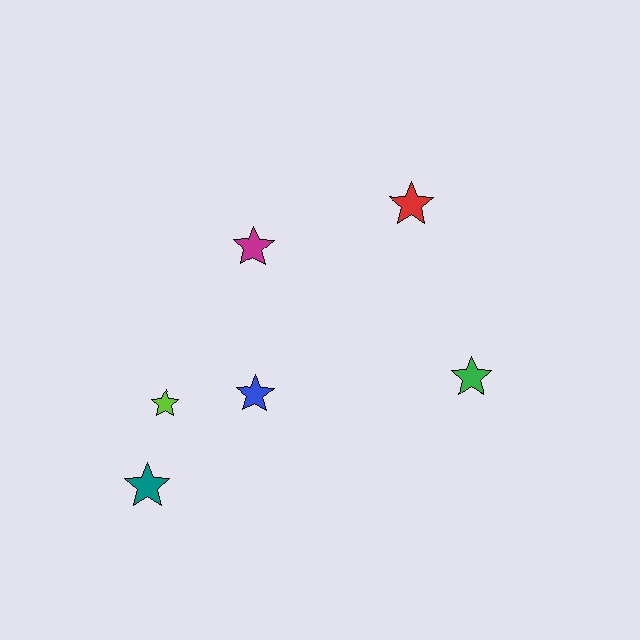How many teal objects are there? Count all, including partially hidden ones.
There is 1 teal object.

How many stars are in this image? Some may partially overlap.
There are 6 stars.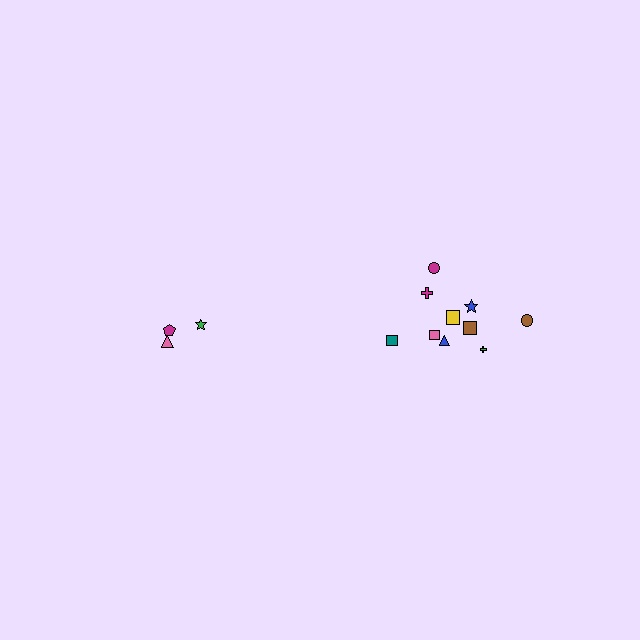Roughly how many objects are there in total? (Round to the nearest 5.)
Roughly 15 objects in total.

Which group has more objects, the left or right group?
The right group.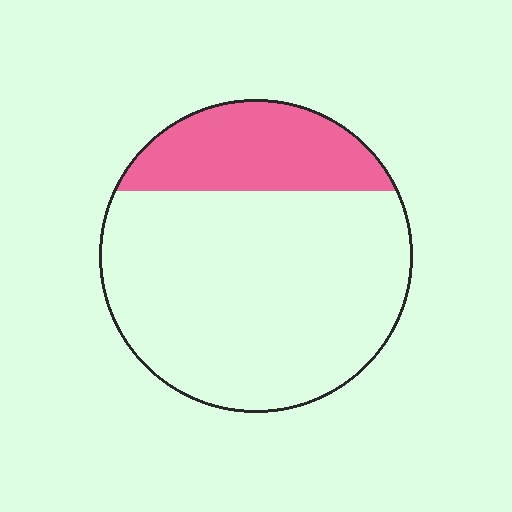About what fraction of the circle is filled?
About one quarter (1/4).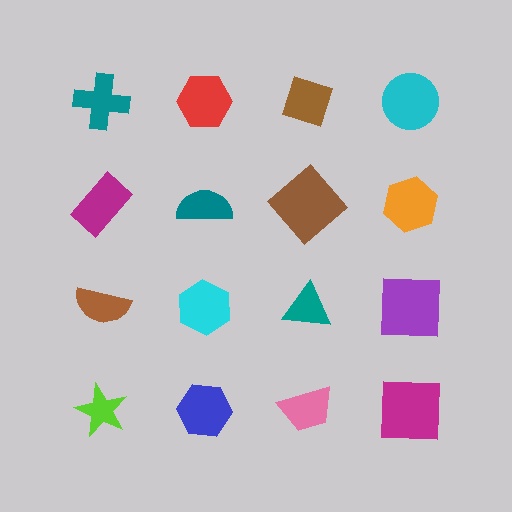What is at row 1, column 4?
A cyan circle.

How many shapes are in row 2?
4 shapes.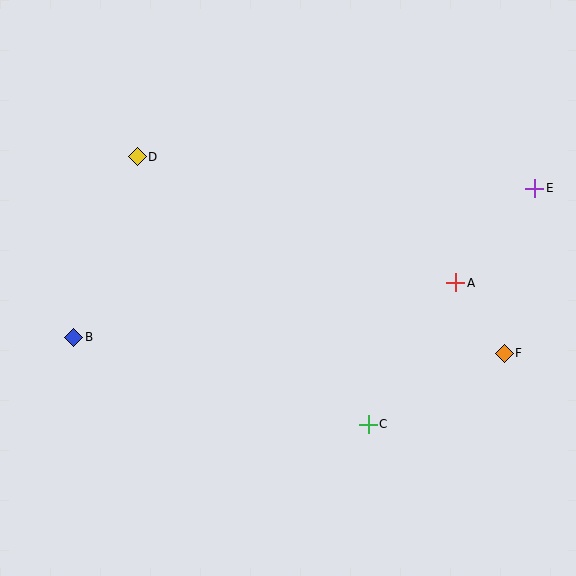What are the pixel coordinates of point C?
Point C is at (368, 424).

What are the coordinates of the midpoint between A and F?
The midpoint between A and F is at (480, 318).